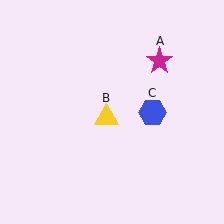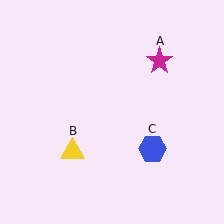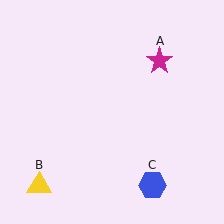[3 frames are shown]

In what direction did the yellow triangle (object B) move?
The yellow triangle (object B) moved down and to the left.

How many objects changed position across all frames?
2 objects changed position: yellow triangle (object B), blue hexagon (object C).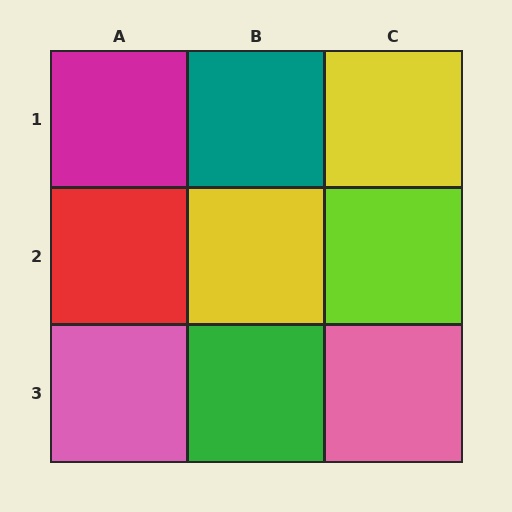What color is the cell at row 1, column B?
Teal.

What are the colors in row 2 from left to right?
Red, yellow, lime.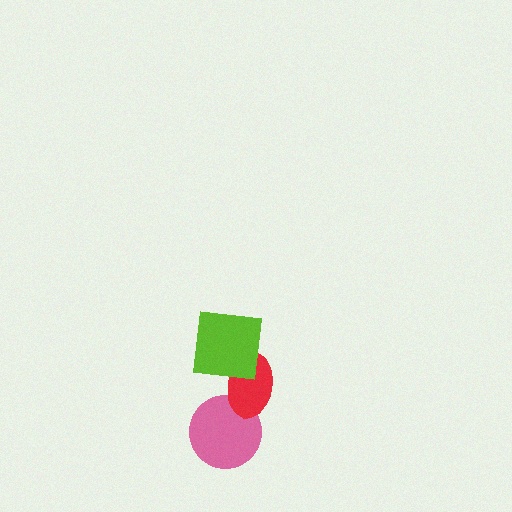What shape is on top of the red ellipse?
The lime square is on top of the red ellipse.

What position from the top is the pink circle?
The pink circle is 3rd from the top.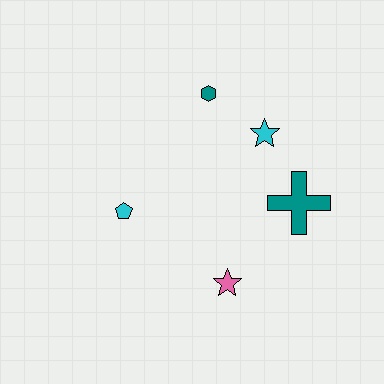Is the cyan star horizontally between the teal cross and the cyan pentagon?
Yes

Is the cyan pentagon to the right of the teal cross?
No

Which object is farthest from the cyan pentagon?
The teal cross is farthest from the cyan pentagon.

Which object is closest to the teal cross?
The cyan star is closest to the teal cross.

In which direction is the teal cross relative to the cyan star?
The teal cross is below the cyan star.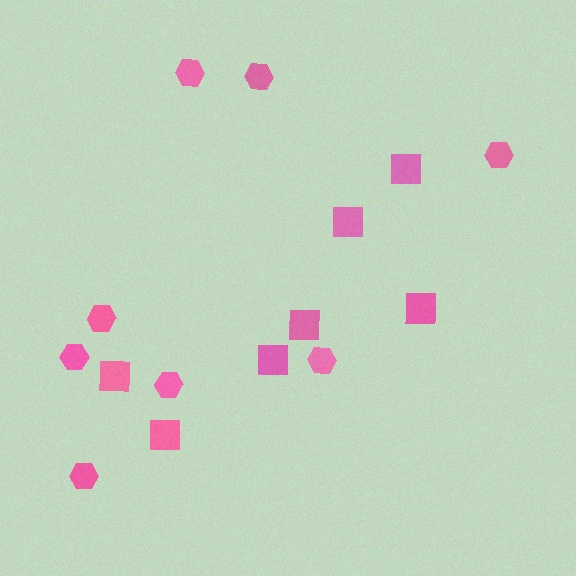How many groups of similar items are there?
There are 2 groups: one group of hexagons (8) and one group of squares (7).